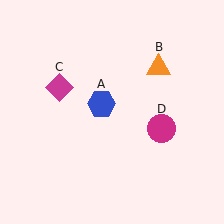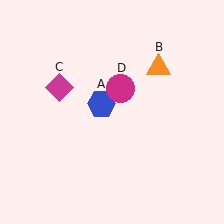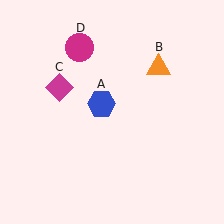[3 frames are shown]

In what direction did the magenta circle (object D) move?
The magenta circle (object D) moved up and to the left.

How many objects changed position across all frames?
1 object changed position: magenta circle (object D).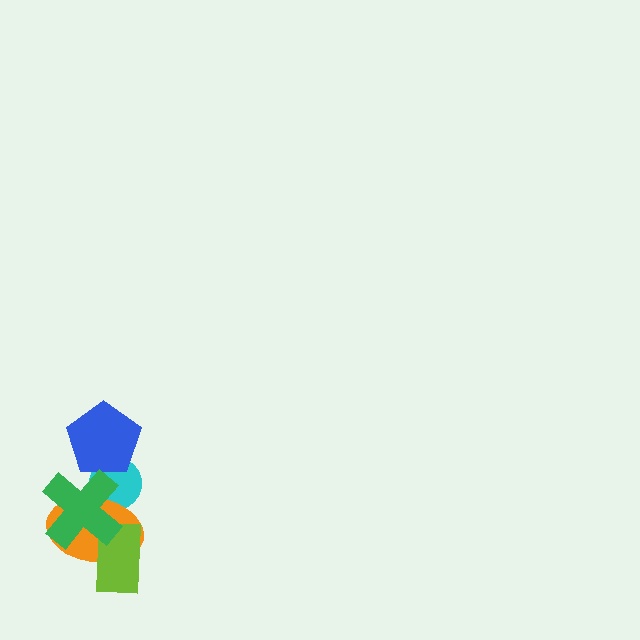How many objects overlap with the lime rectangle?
2 objects overlap with the lime rectangle.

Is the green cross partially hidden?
No, no other shape covers it.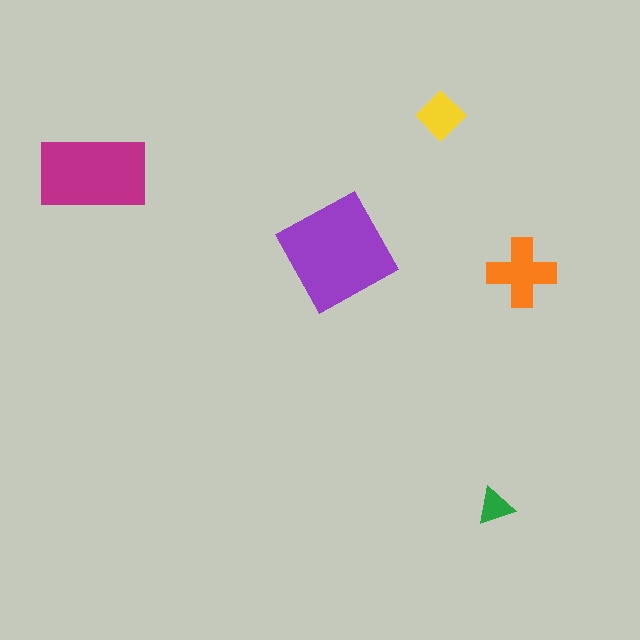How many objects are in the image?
There are 5 objects in the image.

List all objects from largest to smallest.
The purple square, the magenta rectangle, the orange cross, the yellow diamond, the green triangle.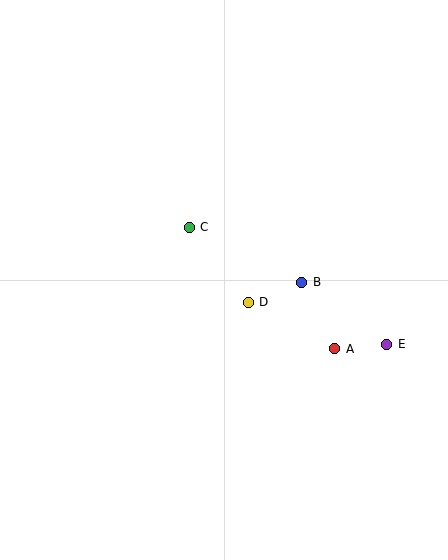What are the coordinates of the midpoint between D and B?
The midpoint between D and B is at (275, 292).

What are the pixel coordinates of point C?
Point C is at (189, 227).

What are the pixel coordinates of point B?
Point B is at (302, 282).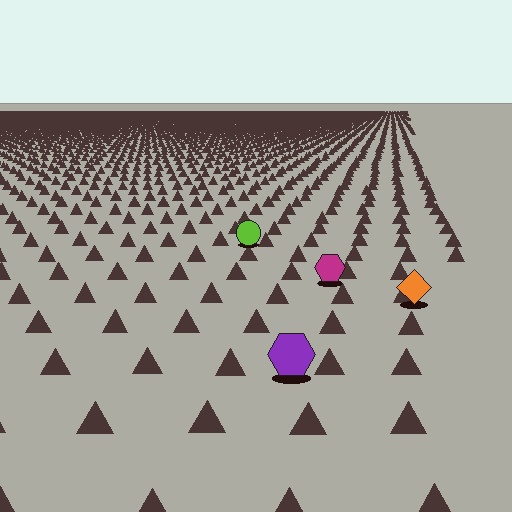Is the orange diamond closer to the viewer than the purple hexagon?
No. The purple hexagon is closer — you can tell from the texture gradient: the ground texture is coarser near it.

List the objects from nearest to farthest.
From nearest to farthest: the purple hexagon, the orange diamond, the magenta hexagon, the lime circle.